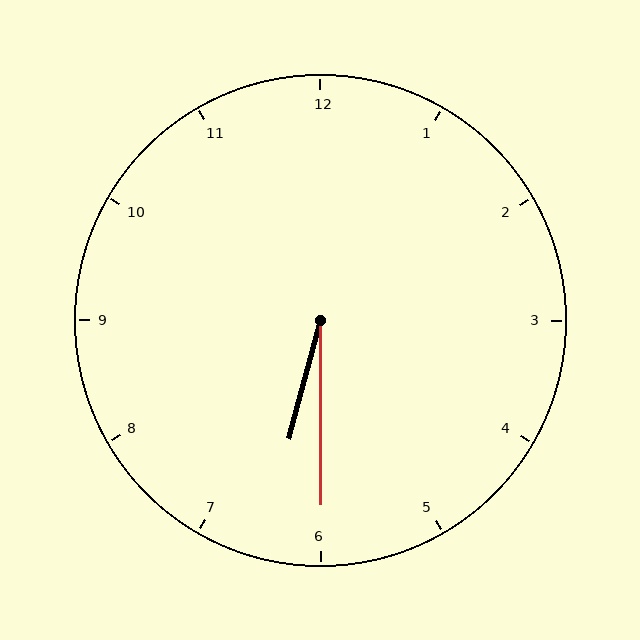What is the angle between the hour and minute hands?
Approximately 15 degrees.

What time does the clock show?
6:30.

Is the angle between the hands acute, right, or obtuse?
It is acute.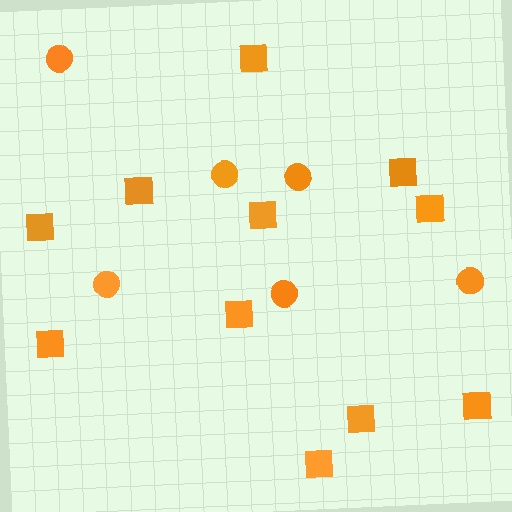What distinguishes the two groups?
There are 2 groups: one group of squares (11) and one group of circles (6).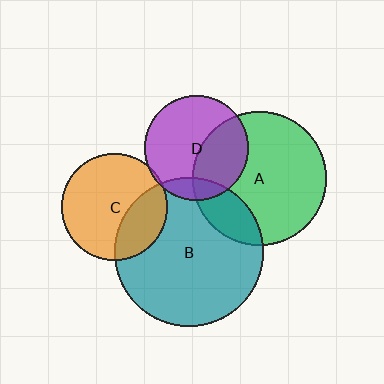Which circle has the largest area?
Circle B (teal).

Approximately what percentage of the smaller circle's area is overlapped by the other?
Approximately 5%.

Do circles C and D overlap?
Yes.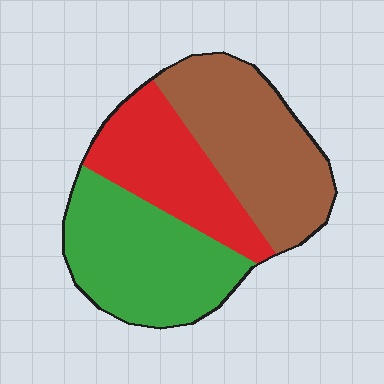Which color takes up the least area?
Red, at roughly 25%.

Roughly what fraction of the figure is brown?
Brown takes up about three eighths (3/8) of the figure.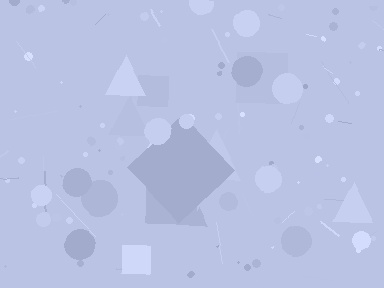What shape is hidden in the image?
A diamond is hidden in the image.